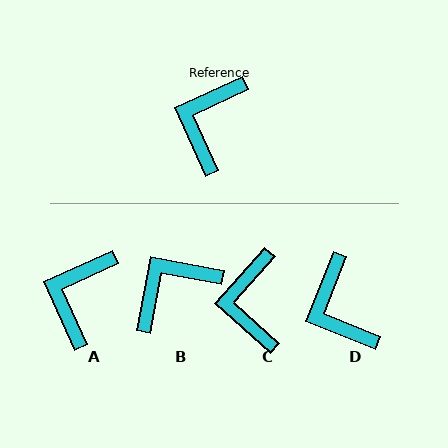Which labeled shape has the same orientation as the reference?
A.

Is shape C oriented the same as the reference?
No, it is off by about 23 degrees.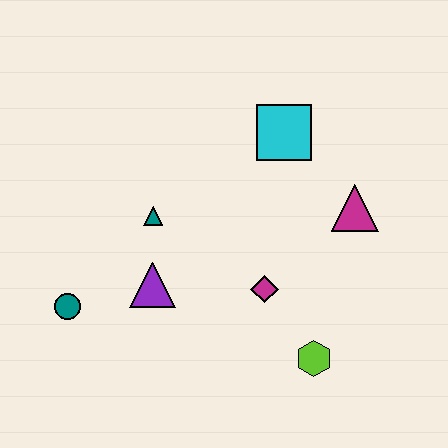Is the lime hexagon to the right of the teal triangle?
Yes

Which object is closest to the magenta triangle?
The cyan square is closest to the magenta triangle.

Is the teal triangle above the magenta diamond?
Yes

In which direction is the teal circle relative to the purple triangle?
The teal circle is to the left of the purple triangle.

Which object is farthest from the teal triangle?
The lime hexagon is farthest from the teal triangle.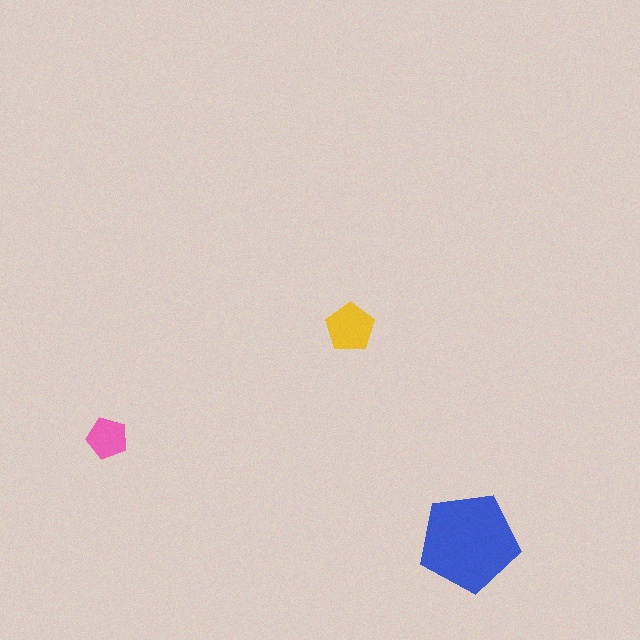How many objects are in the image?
There are 3 objects in the image.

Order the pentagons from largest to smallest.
the blue one, the yellow one, the pink one.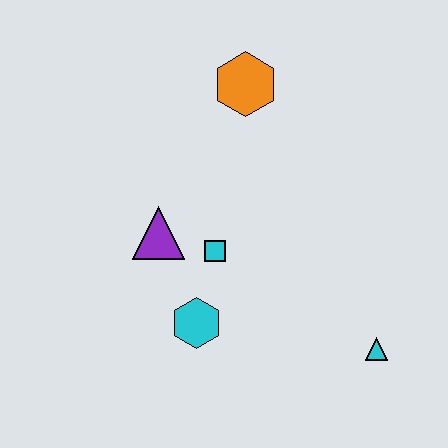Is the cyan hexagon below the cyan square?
Yes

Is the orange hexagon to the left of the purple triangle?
No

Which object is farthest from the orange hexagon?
The cyan triangle is farthest from the orange hexagon.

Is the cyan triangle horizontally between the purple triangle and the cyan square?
No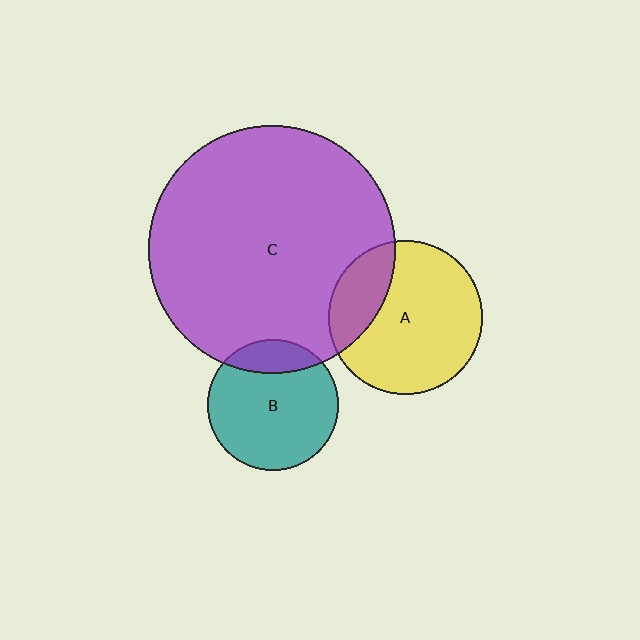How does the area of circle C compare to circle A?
Approximately 2.6 times.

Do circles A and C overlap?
Yes.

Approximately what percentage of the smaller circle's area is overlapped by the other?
Approximately 25%.